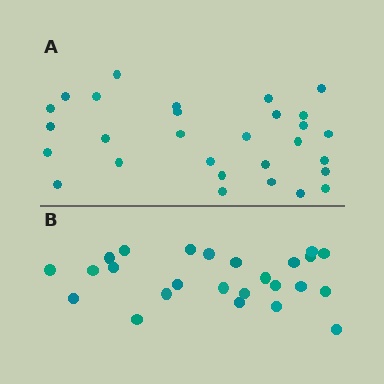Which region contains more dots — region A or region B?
Region A (the top region) has more dots.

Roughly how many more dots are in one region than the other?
Region A has about 4 more dots than region B.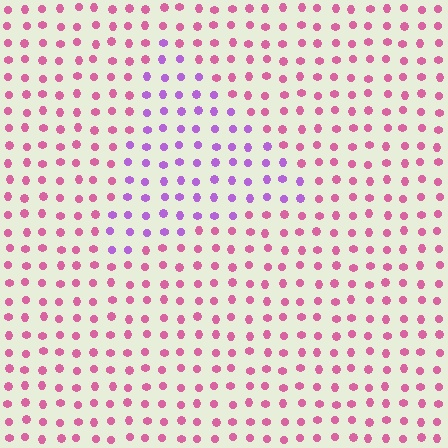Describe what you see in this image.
The image is filled with small pink elements in a uniform arrangement. A triangle-shaped region is visible where the elements are tinted to a slightly different hue, forming a subtle color boundary.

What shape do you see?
I see a triangle.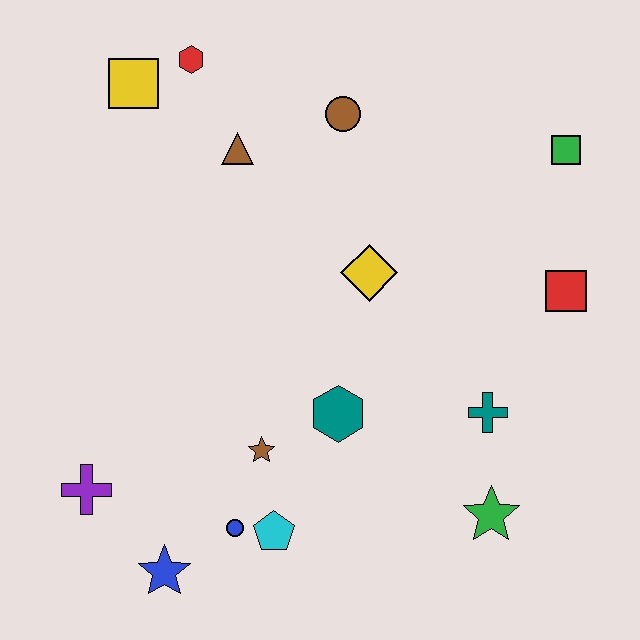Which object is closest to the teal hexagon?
The brown star is closest to the teal hexagon.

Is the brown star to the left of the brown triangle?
No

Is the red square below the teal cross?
No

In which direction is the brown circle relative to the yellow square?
The brown circle is to the right of the yellow square.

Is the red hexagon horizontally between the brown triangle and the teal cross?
No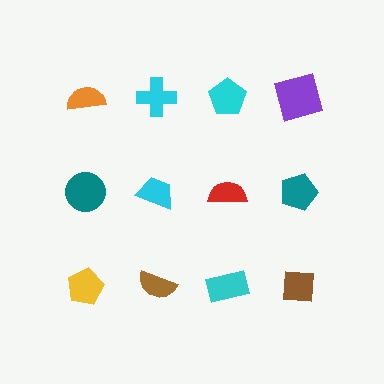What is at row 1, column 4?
A purple square.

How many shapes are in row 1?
4 shapes.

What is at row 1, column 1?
An orange semicircle.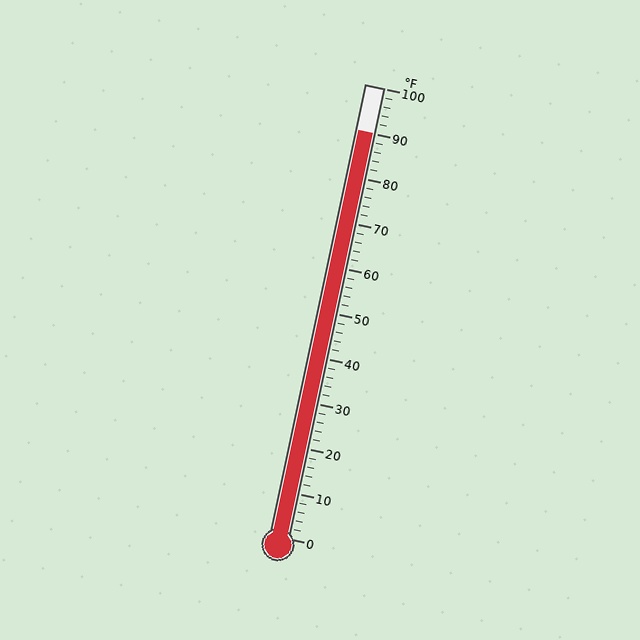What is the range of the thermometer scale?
The thermometer scale ranges from 0°F to 100°F.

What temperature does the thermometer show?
The thermometer shows approximately 90°F.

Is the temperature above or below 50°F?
The temperature is above 50°F.